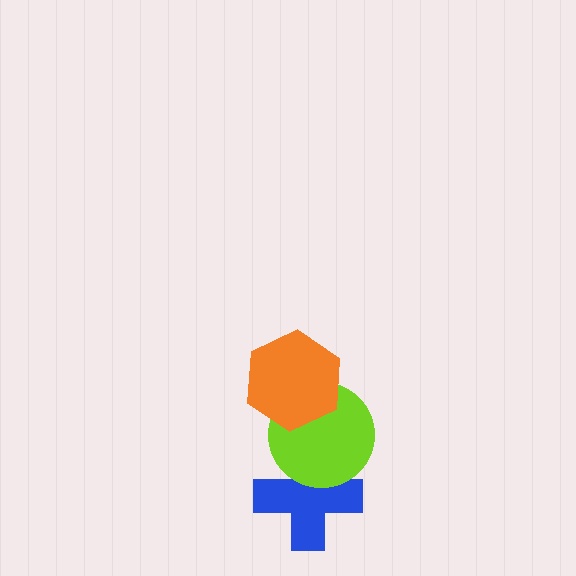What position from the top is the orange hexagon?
The orange hexagon is 1st from the top.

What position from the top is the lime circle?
The lime circle is 2nd from the top.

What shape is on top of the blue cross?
The lime circle is on top of the blue cross.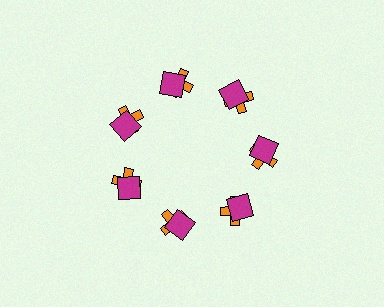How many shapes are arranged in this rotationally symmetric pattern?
There are 14 shapes, arranged in 7 groups of 2.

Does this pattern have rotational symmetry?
Yes, this pattern has 7-fold rotational symmetry. It looks the same after rotating 51 degrees around the center.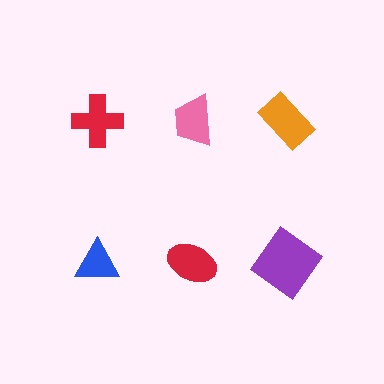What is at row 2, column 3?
A purple diamond.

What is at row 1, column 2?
A pink trapezoid.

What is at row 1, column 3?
An orange rectangle.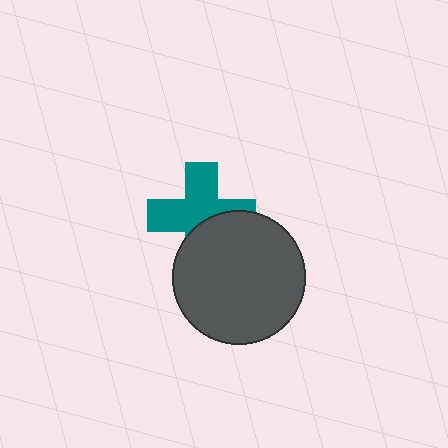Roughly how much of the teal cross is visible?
About half of it is visible (roughly 61%).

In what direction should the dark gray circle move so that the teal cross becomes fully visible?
The dark gray circle should move down. That is the shortest direction to clear the overlap and leave the teal cross fully visible.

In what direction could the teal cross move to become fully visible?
The teal cross could move up. That would shift it out from behind the dark gray circle entirely.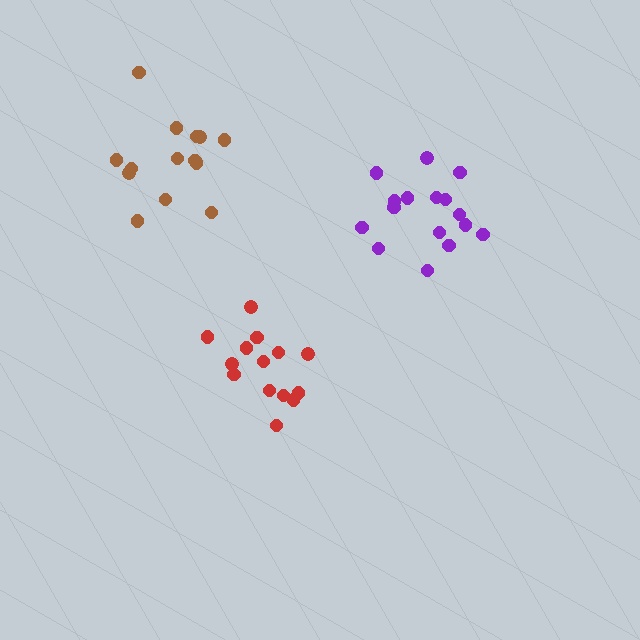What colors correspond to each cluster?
The clusters are colored: red, purple, brown.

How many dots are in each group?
Group 1: 14 dots, Group 2: 16 dots, Group 3: 14 dots (44 total).